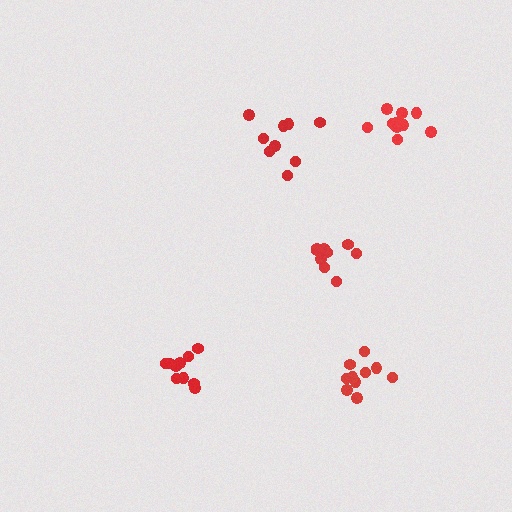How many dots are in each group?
Group 1: 9 dots, Group 2: 9 dots, Group 3: 10 dots, Group 4: 10 dots, Group 5: 10 dots (48 total).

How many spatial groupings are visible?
There are 5 spatial groupings.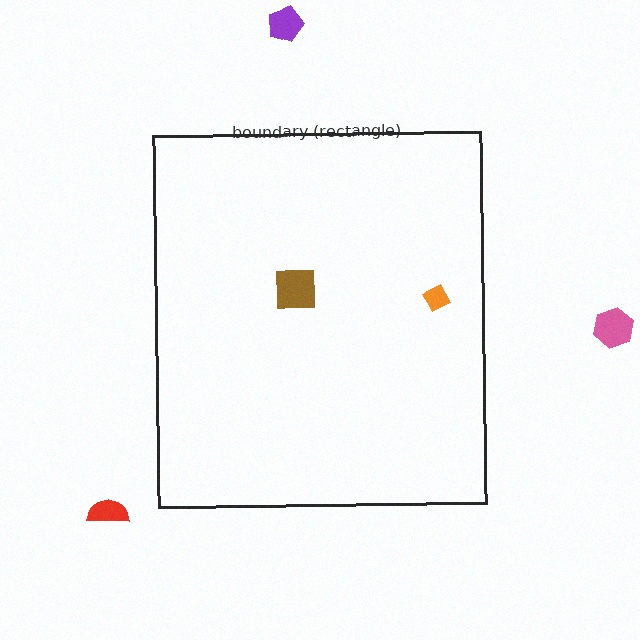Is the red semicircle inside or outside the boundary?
Outside.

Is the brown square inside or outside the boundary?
Inside.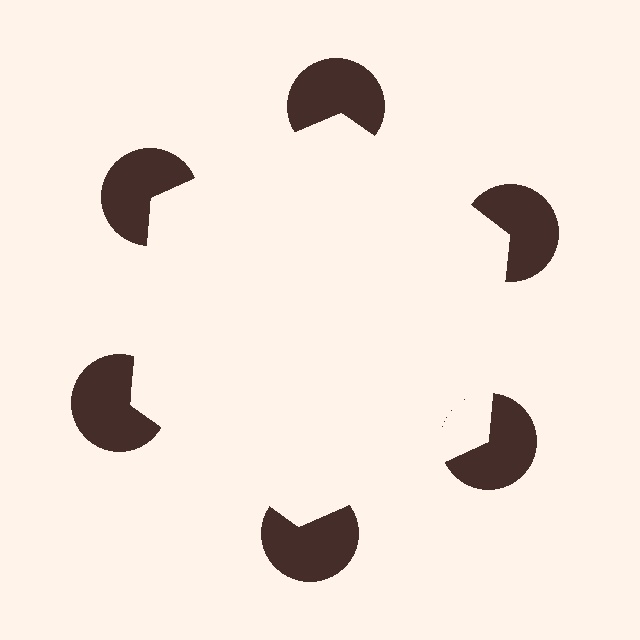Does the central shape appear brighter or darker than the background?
It typically appears slightly brighter than the background, even though no actual brightness change is drawn.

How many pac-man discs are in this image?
There are 6 — one at each vertex of the illusory hexagon.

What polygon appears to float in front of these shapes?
An illusory hexagon — its edges are inferred from the aligned wedge cuts in the pac-man discs, not physically drawn.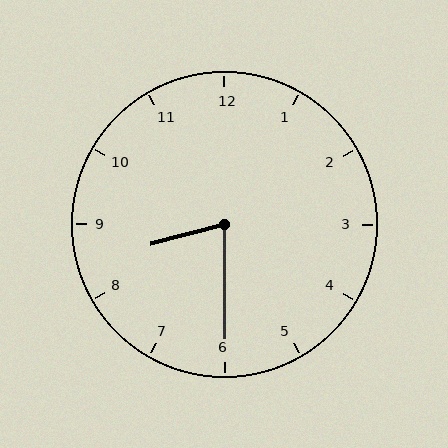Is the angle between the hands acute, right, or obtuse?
It is acute.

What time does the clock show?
8:30.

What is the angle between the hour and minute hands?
Approximately 75 degrees.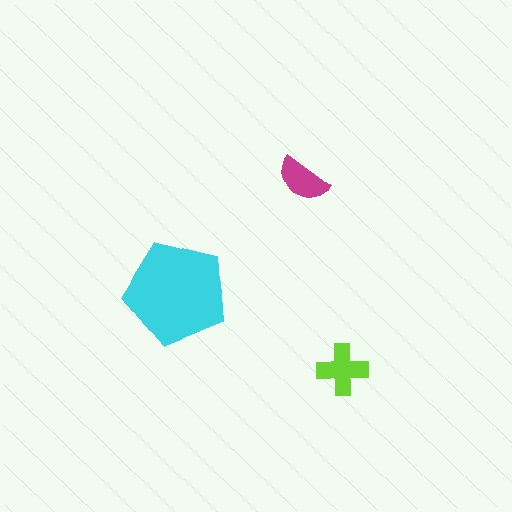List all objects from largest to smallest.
The cyan pentagon, the lime cross, the magenta semicircle.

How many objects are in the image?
There are 3 objects in the image.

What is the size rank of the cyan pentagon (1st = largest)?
1st.